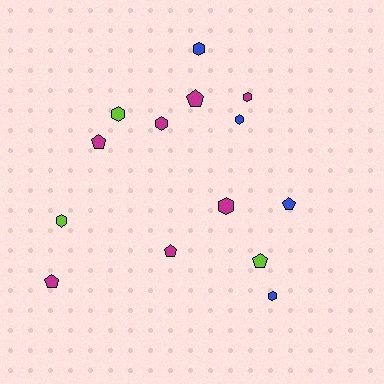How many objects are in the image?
There are 14 objects.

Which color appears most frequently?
Magenta, with 7 objects.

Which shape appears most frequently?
Hexagon, with 8 objects.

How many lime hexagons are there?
There are 2 lime hexagons.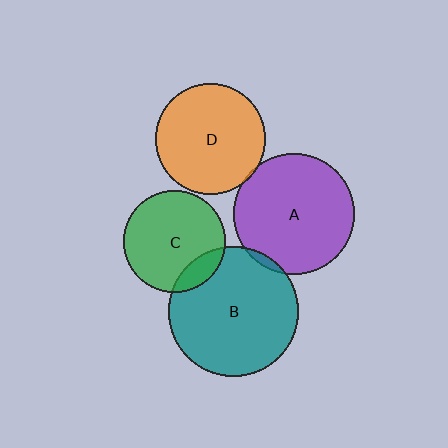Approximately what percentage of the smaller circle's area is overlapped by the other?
Approximately 5%.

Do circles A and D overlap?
Yes.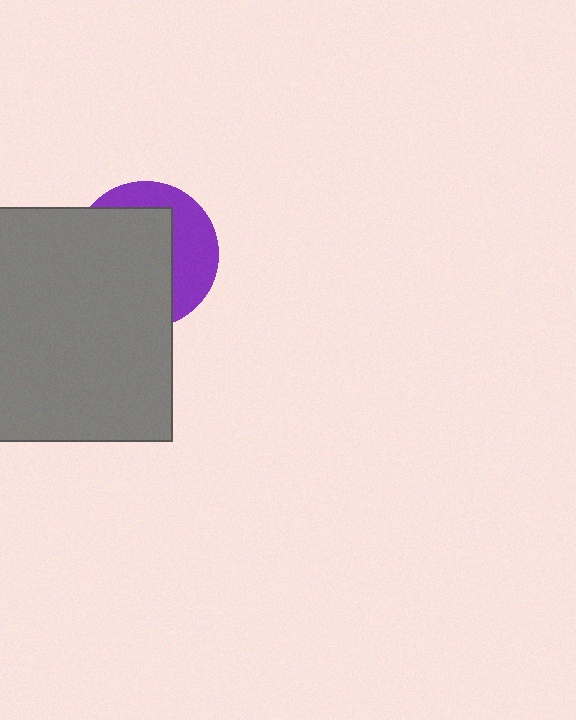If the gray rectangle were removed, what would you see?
You would see the complete purple circle.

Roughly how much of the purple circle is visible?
A small part of it is visible (roughly 37%).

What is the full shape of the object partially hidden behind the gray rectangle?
The partially hidden object is a purple circle.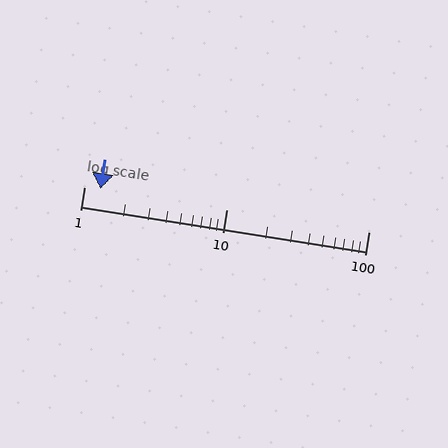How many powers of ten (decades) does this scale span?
The scale spans 2 decades, from 1 to 100.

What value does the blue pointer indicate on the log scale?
The pointer indicates approximately 1.3.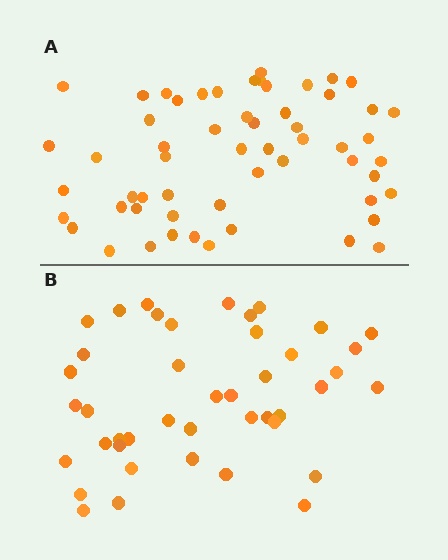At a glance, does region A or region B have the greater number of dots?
Region A (the top region) has more dots.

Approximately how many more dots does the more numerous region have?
Region A has approximately 15 more dots than region B.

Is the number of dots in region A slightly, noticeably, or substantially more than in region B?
Region A has noticeably more, but not dramatically so. The ratio is roughly 1.3 to 1.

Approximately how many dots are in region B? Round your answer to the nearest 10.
About 40 dots. (The exact count is 43, which rounds to 40.)